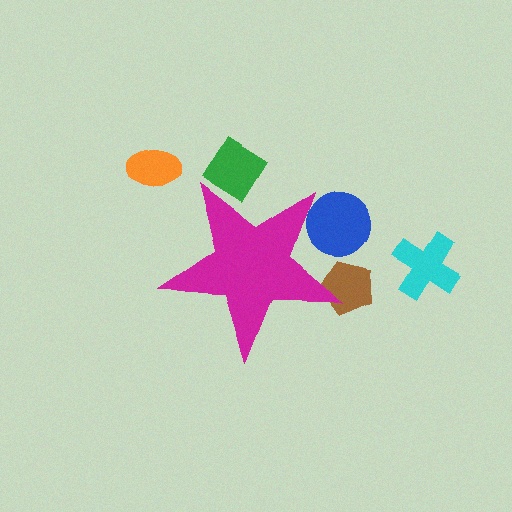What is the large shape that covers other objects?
A magenta star.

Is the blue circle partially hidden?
Yes, the blue circle is partially hidden behind the magenta star.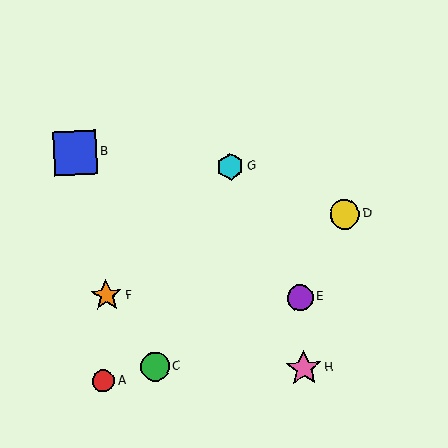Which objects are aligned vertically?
Objects E, H are aligned vertically.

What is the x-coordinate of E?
Object E is at x≈300.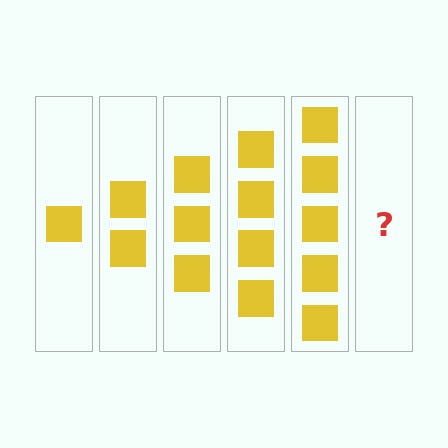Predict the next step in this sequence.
The next step is 6 squares.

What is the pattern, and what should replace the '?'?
The pattern is that each step adds one more square. The '?' should be 6 squares.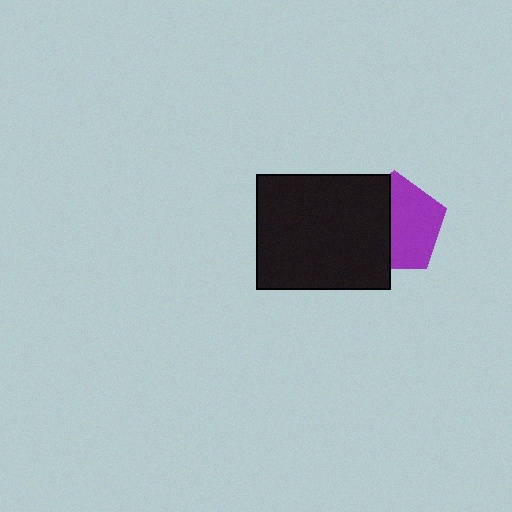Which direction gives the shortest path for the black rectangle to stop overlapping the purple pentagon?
Moving left gives the shortest separation.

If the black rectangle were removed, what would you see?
You would see the complete purple pentagon.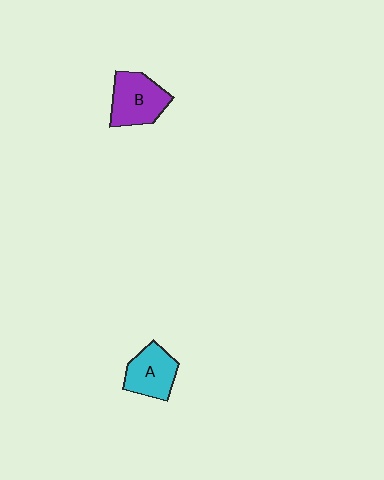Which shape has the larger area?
Shape B (purple).